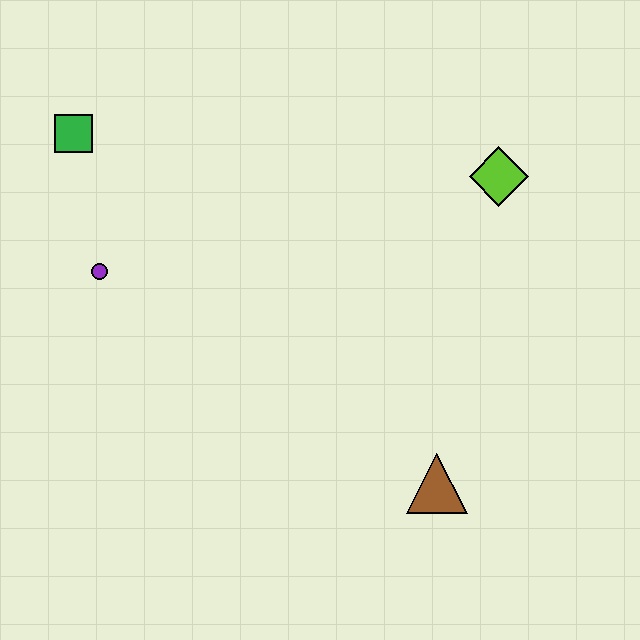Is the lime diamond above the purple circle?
Yes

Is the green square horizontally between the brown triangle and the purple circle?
No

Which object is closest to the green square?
The purple circle is closest to the green square.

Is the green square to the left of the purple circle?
Yes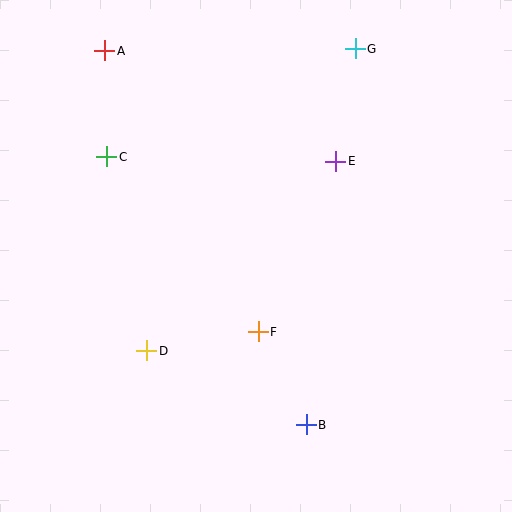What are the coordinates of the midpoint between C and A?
The midpoint between C and A is at (106, 104).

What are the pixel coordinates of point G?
Point G is at (355, 49).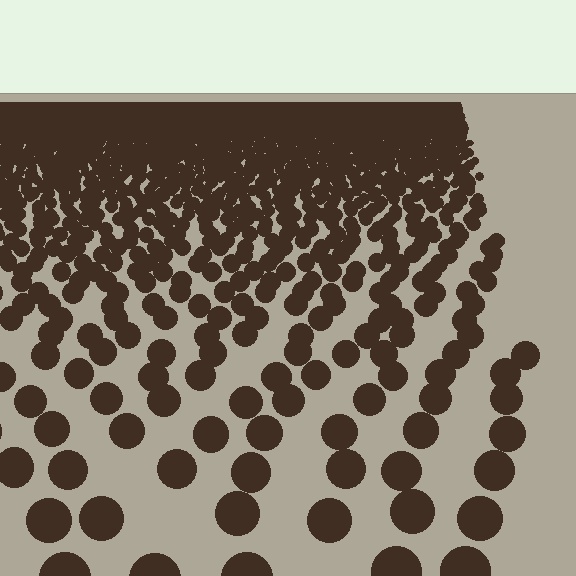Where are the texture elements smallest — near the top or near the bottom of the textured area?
Near the top.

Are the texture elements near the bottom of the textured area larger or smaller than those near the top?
Larger. Near the bottom, elements are closer to the viewer and appear at a bigger on-screen size.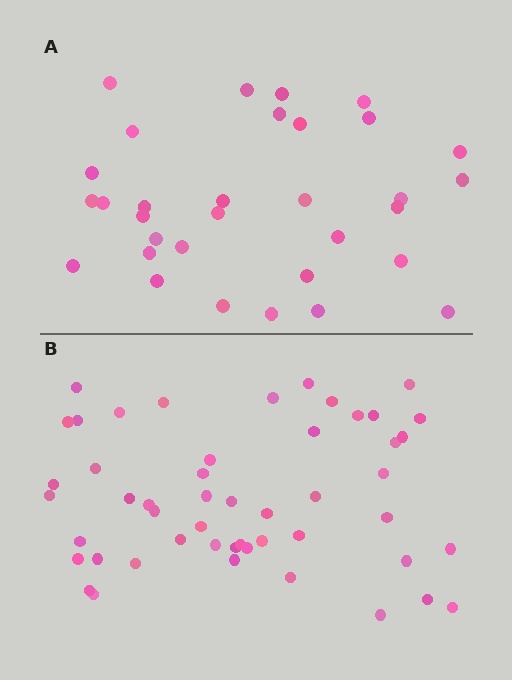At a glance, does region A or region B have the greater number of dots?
Region B (the bottom region) has more dots.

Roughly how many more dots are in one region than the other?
Region B has approximately 20 more dots than region A.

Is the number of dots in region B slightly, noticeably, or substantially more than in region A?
Region B has substantially more. The ratio is roughly 1.6 to 1.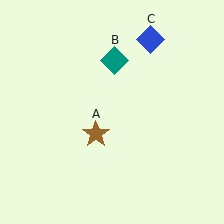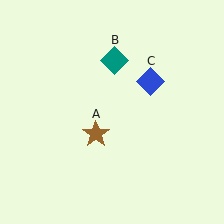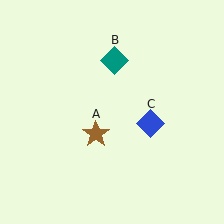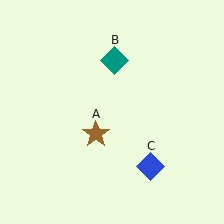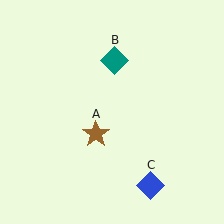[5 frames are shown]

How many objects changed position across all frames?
1 object changed position: blue diamond (object C).